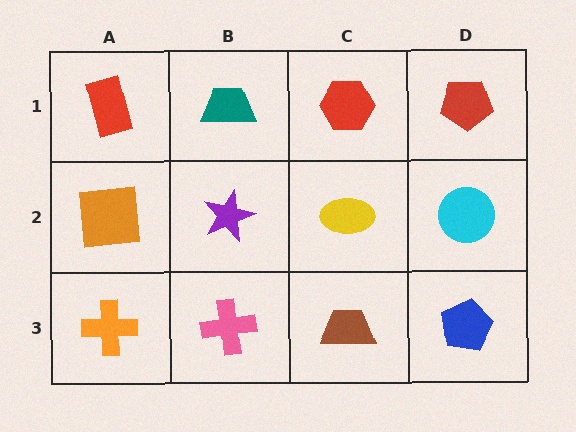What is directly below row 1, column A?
An orange square.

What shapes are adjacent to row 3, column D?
A cyan circle (row 2, column D), a brown trapezoid (row 3, column C).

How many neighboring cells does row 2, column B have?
4.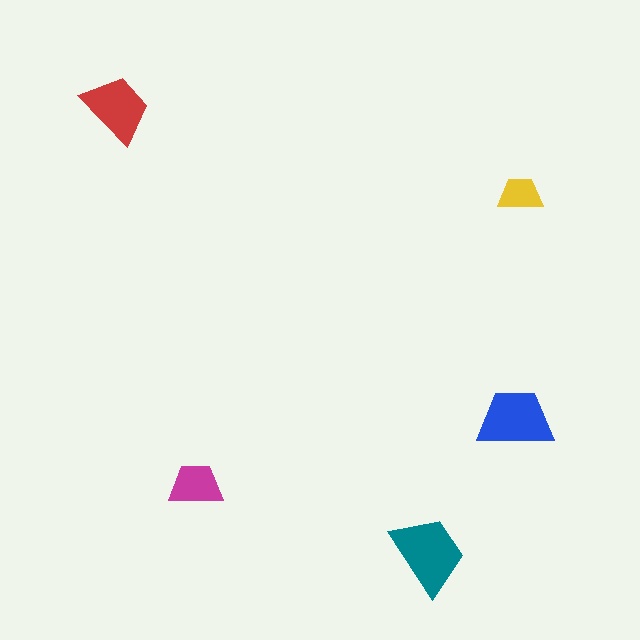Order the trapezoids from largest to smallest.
the teal one, the blue one, the red one, the magenta one, the yellow one.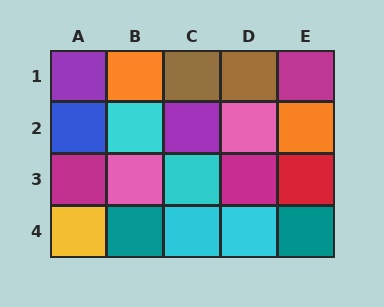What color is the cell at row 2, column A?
Blue.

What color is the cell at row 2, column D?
Pink.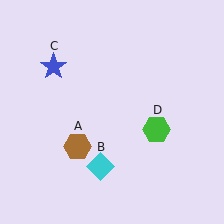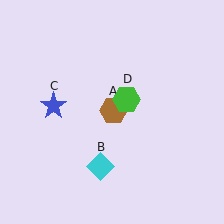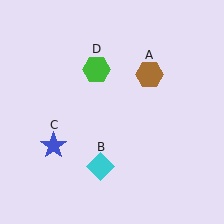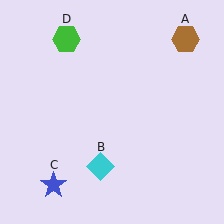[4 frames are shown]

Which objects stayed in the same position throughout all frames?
Cyan diamond (object B) remained stationary.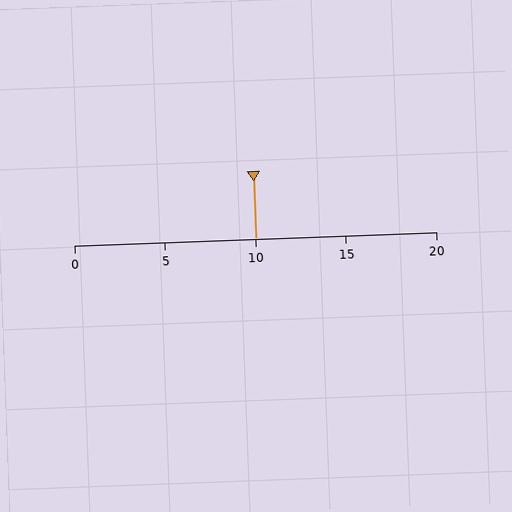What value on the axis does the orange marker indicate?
The marker indicates approximately 10.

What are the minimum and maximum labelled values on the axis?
The axis runs from 0 to 20.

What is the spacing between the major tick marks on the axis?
The major ticks are spaced 5 apart.